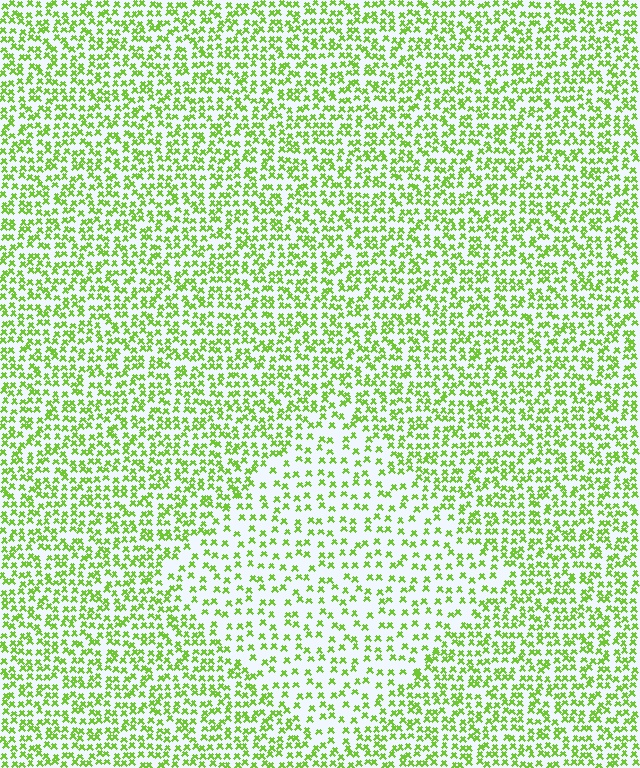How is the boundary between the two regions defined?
The boundary is defined by a change in element density (approximately 1.8x ratio). All elements are the same color, size, and shape.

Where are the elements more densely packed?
The elements are more densely packed outside the diamond boundary.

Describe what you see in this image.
The image contains small lime elements arranged at two different densities. A diamond-shaped region is visible where the elements are less densely packed than the surrounding area.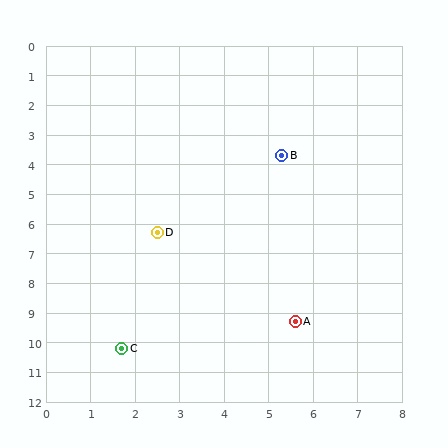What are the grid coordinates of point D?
Point D is at approximately (2.5, 6.3).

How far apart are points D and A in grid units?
Points D and A are about 4.3 grid units apart.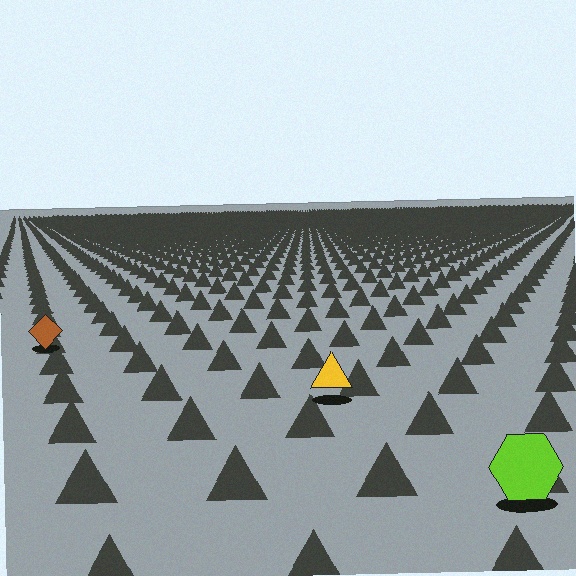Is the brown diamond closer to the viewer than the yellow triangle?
No. The yellow triangle is closer — you can tell from the texture gradient: the ground texture is coarser near it.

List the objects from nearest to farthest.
From nearest to farthest: the lime hexagon, the yellow triangle, the brown diamond.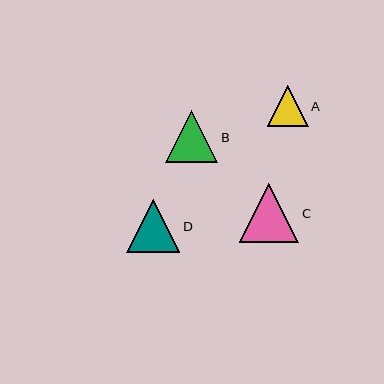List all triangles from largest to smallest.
From largest to smallest: C, D, B, A.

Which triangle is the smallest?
Triangle A is the smallest with a size of approximately 41 pixels.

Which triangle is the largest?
Triangle C is the largest with a size of approximately 59 pixels.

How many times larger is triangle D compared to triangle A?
Triangle D is approximately 1.3 times the size of triangle A.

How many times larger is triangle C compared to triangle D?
Triangle C is approximately 1.1 times the size of triangle D.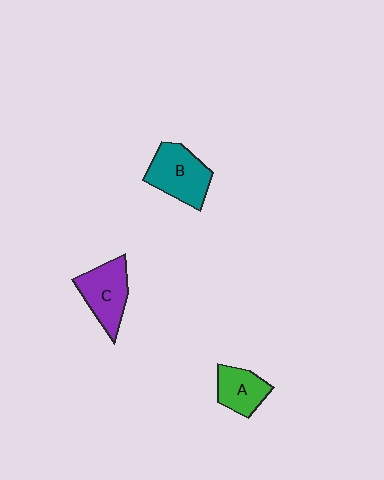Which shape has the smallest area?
Shape A (green).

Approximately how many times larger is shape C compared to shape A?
Approximately 1.4 times.